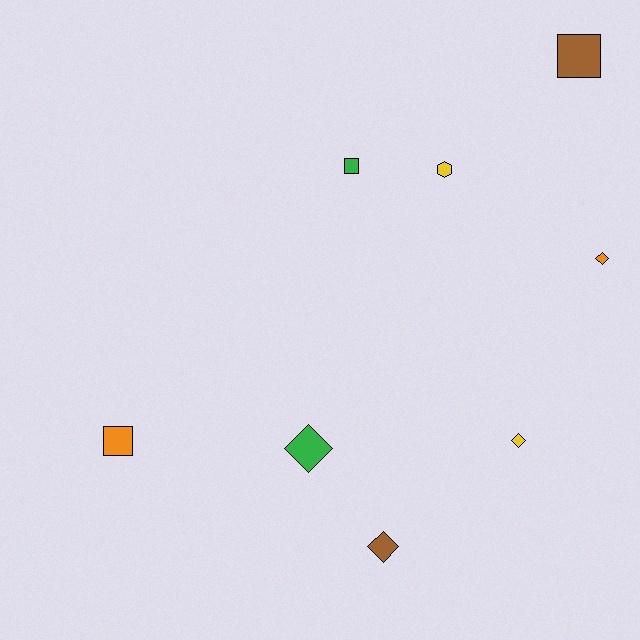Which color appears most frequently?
Green, with 2 objects.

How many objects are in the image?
There are 8 objects.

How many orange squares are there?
There is 1 orange square.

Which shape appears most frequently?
Diamond, with 4 objects.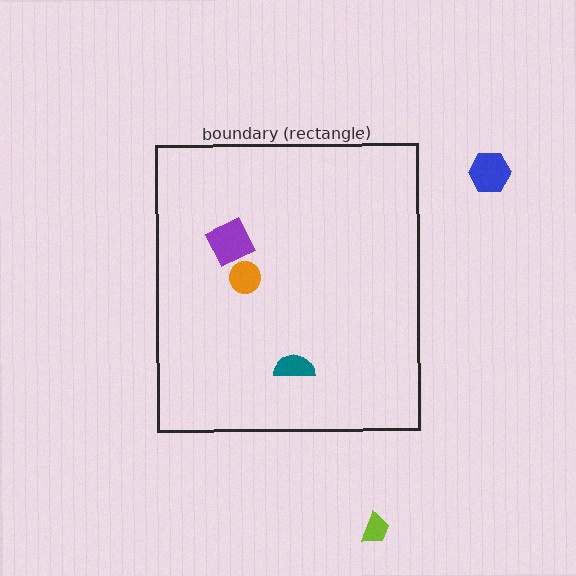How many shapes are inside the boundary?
3 inside, 2 outside.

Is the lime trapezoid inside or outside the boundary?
Outside.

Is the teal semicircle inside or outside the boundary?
Inside.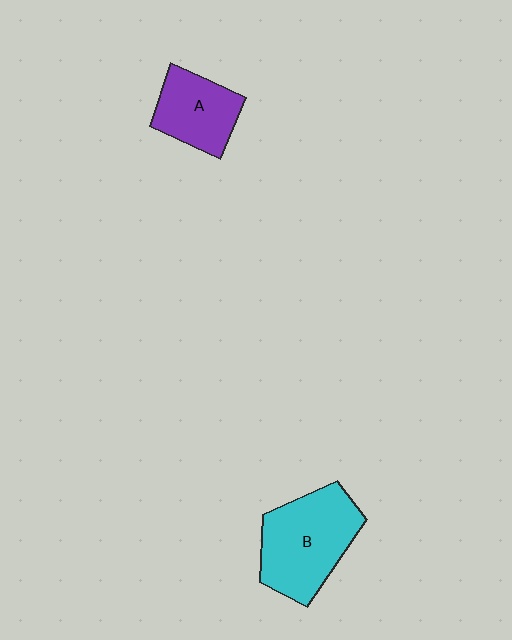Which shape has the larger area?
Shape B (cyan).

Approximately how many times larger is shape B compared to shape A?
Approximately 1.6 times.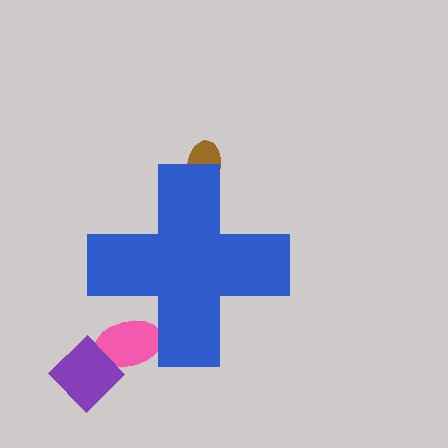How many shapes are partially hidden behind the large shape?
2 shapes are partially hidden.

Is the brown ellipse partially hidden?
Yes, the brown ellipse is partially hidden behind the blue cross.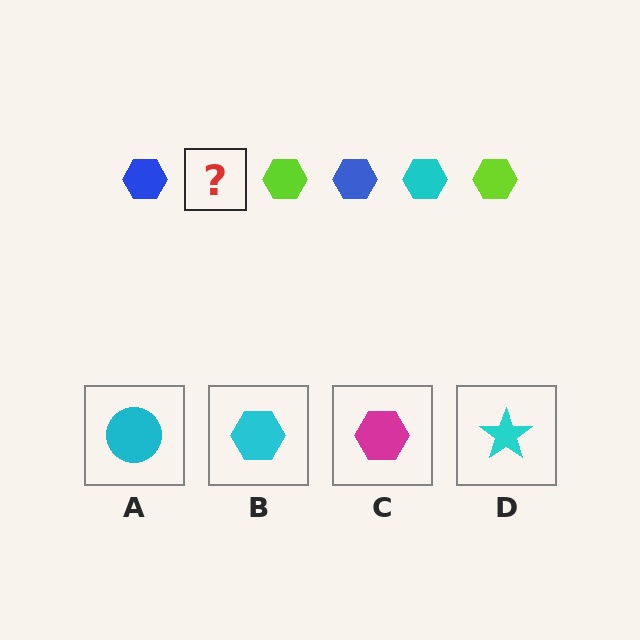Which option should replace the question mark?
Option B.